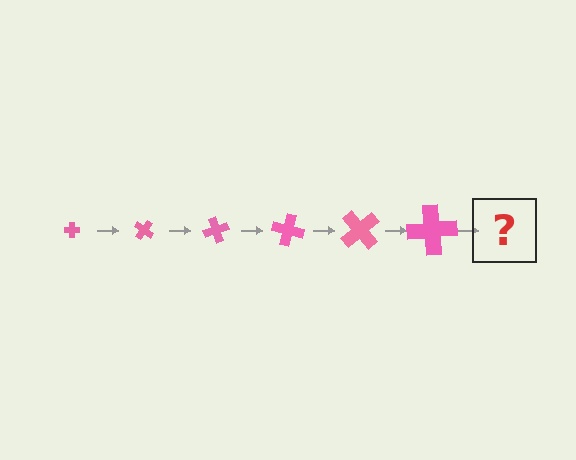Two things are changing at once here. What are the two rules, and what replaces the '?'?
The two rules are that the cross grows larger each step and it rotates 35 degrees each step. The '?' should be a cross, larger than the previous one and rotated 210 degrees from the start.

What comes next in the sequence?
The next element should be a cross, larger than the previous one and rotated 210 degrees from the start.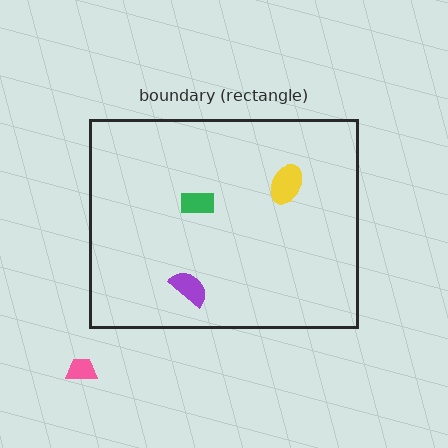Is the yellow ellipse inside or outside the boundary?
Inside.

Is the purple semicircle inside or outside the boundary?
Inside.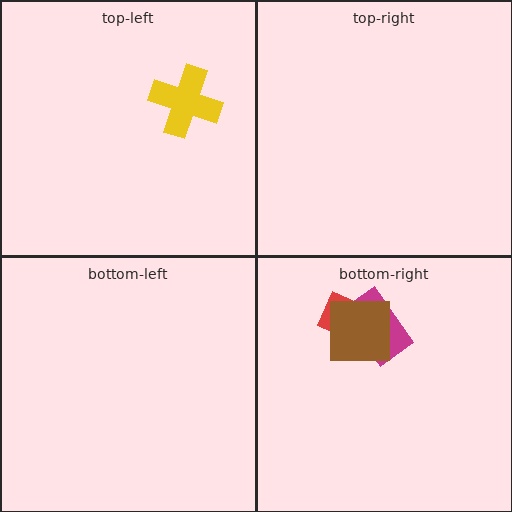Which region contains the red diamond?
The bottom-right region.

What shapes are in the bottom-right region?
The magenta rectangle, the red diamond, the brown square.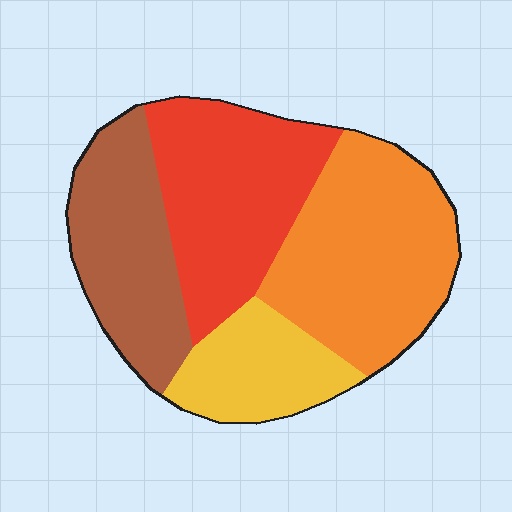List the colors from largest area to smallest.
From largest to smallest: orange, red, brown, yellow.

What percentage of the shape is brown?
Brown covers roughly 25% of the shape.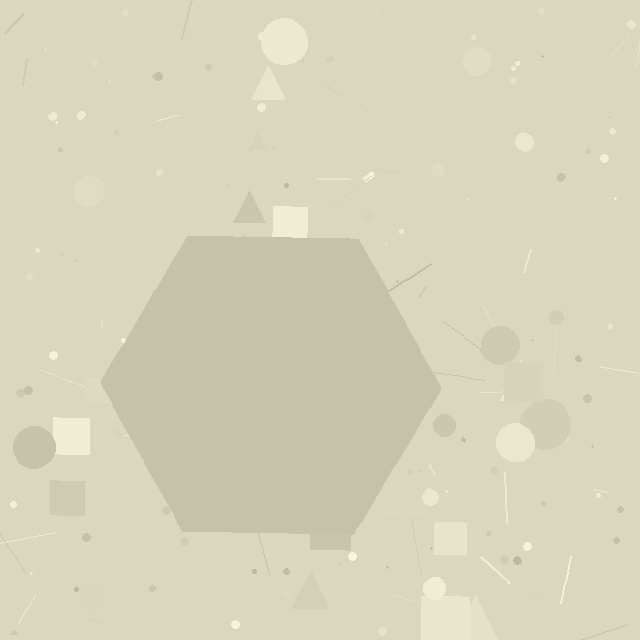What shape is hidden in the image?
A hexagon is hidden in the image.